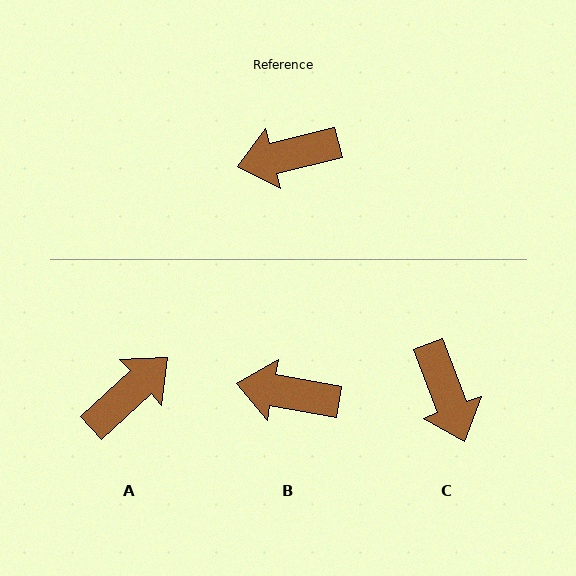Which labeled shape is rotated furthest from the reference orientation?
A, about 151 degrees away.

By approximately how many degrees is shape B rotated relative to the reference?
Approximately 24 degrees clockwise.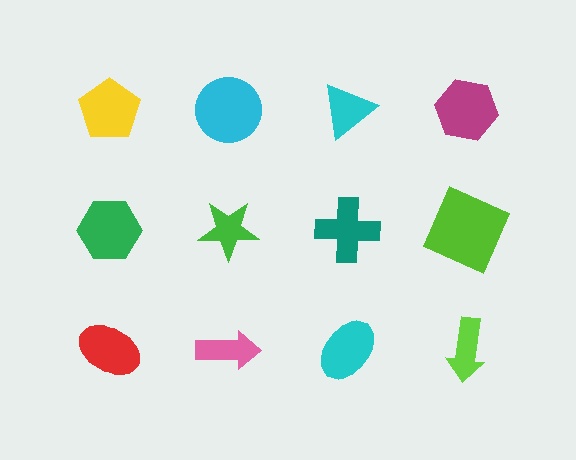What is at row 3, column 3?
A cyan ellipse.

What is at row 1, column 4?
A magenta hexagon.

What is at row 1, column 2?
A cyan circle.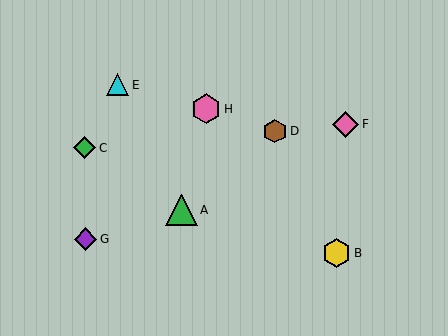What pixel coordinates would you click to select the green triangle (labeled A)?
Click at (182, 210) to select the green triangle A.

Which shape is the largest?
The green triangle (labeled A) is the largest.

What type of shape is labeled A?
Shape A is a green triangle.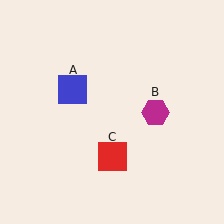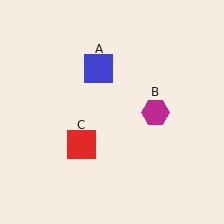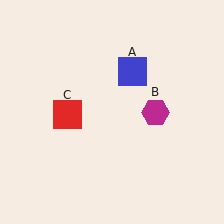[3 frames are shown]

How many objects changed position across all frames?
2 objects changed position: blue square (object A), red square (object C).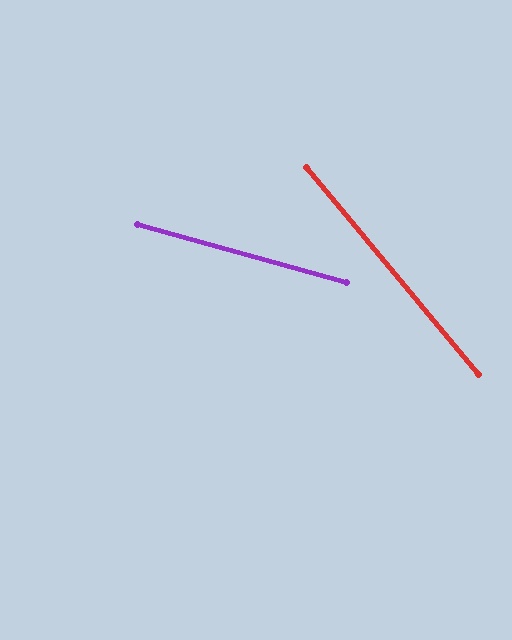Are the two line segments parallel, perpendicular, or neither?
Neither parallel nor perpendicular — they differ by about 35°.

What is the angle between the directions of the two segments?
Approximately 35 degrees.